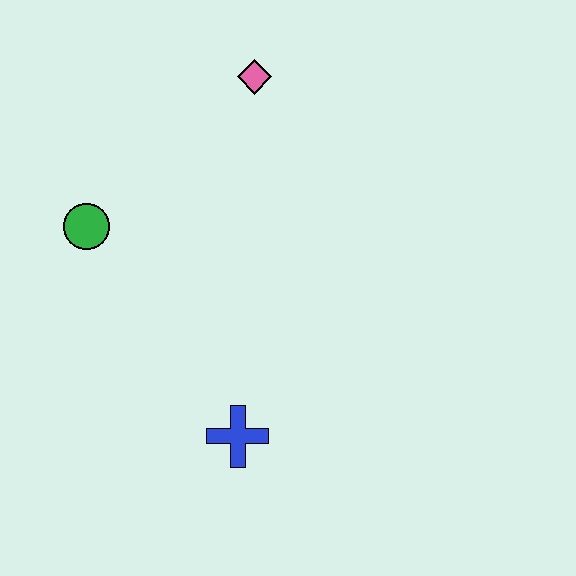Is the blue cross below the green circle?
Yes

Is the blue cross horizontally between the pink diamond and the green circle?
Yes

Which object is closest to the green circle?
The pink diamond is closest to the green circle.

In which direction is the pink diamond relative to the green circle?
The pink diamond is to the right of the green circle.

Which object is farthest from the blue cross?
The pink diamond is farthest from the blue cross.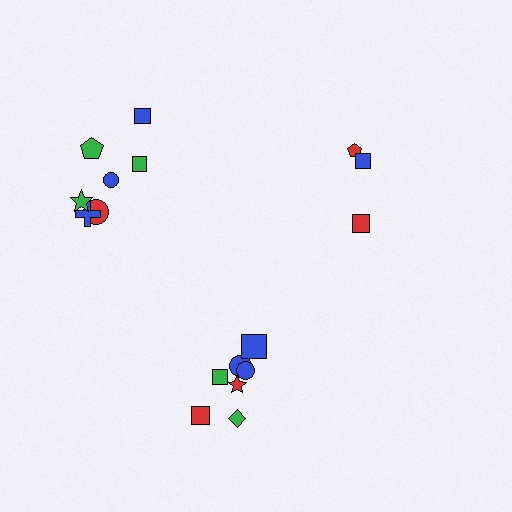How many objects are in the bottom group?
There are 7 objects.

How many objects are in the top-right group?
There are 3 objects.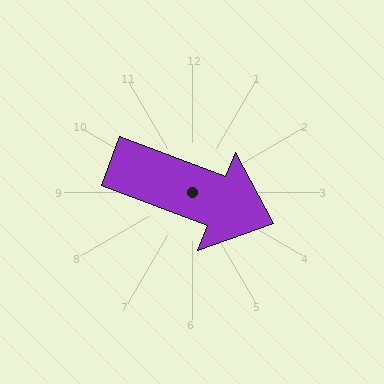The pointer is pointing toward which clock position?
Roughly 4 o'clock.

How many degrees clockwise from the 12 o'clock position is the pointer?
Approximately 111 degrees.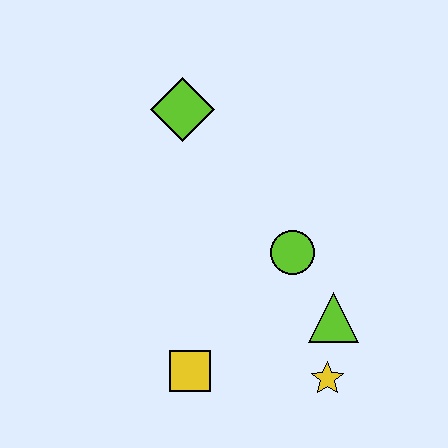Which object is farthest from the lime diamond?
The yellow star is farthest from the lime diamond.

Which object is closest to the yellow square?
The yellow star is closest to the yellow square.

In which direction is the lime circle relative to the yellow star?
The lime circle is above the yellow star.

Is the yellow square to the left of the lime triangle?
Yes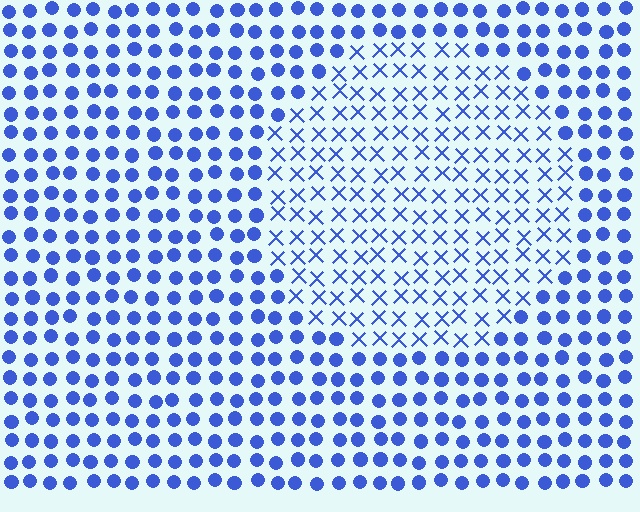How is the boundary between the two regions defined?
The boundary is defined by a change in element shape: X marks inside vs. circles outside. All elements share the same color and spacing.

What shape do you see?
I see a circle.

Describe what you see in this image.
The image is filled with small blue elements arranged in a uniform grid. A circle-shaped region contains X marks, while the surrounding area contains circles. The boundary is defined purely by the change in element shape.